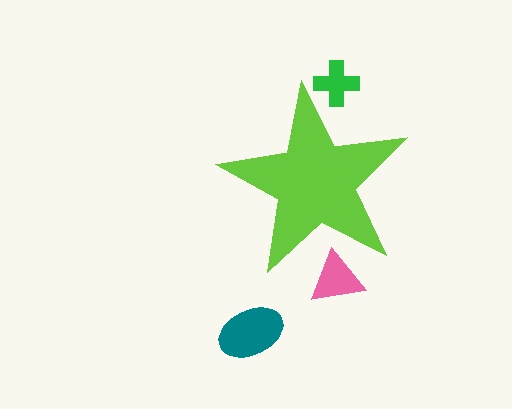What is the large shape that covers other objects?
A lime star.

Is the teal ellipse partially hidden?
No, the teal ellipse is fully visible.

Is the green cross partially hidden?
Yes, the green cross is partially hidden behind the lime star.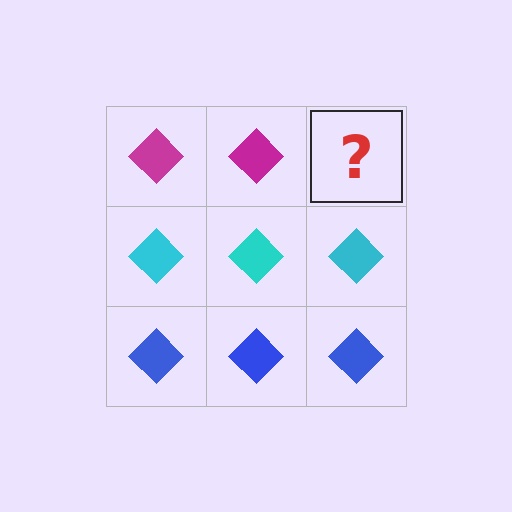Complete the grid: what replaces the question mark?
The question mark should be replaced with a magenta diamond.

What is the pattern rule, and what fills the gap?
The rule is that each row has a consistent color. The gap should be filled with a magenta diamond.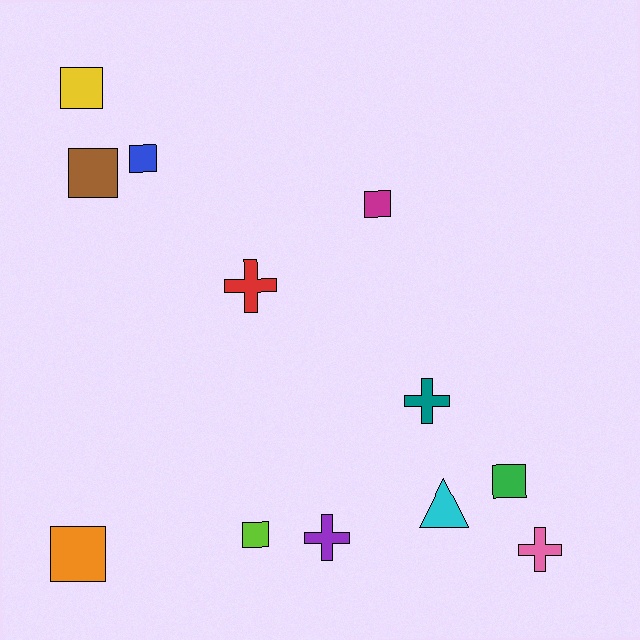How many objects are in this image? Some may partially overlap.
There are 12 objects.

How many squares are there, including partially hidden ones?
There are 7 squares.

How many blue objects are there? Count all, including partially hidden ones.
There is 1 blue object.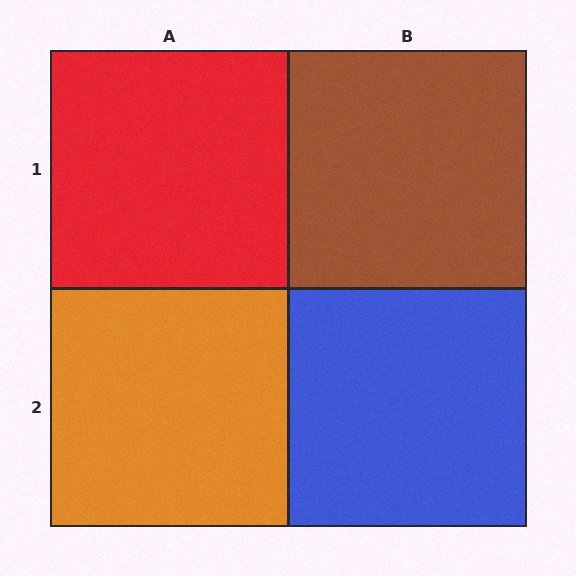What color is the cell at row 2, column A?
Orange.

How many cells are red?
1 cell is red.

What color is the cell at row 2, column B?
Blue.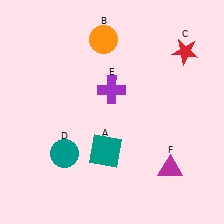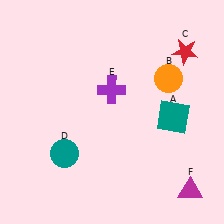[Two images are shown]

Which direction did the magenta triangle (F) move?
The magenta triangle (F) moved down.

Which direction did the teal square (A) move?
The teal square (A) moved right.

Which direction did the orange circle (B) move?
The orange circle (B) moved right.